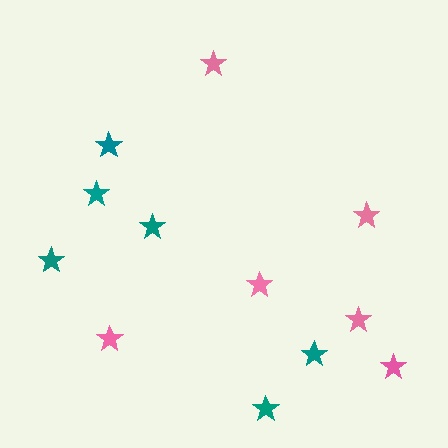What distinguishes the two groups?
There are 2 groups: one group of pink stars (6) and one group of teal stars (6).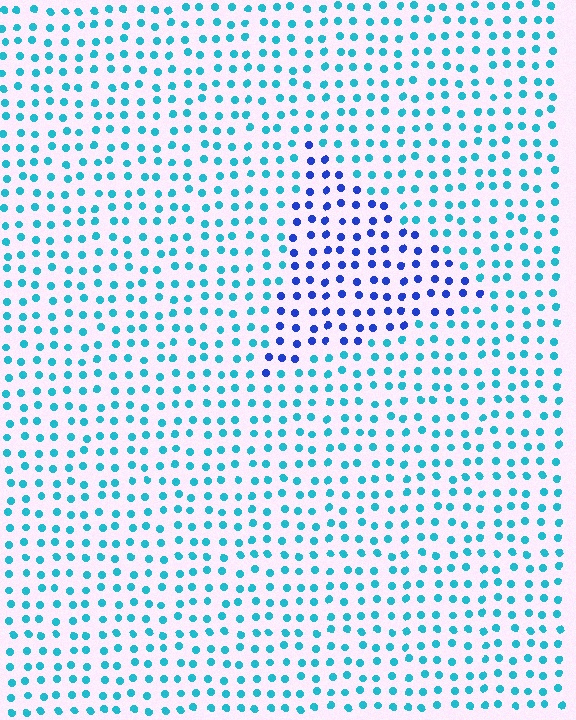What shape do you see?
I see a triangle.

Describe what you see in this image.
The image is filled with small cyan elements in a uniform arrangement. A triangle-shaped region is visible where the elements are tinted to a slightly different hue, forming a subtle color boundary.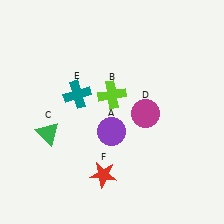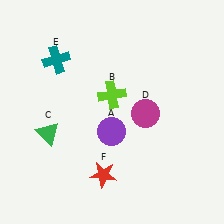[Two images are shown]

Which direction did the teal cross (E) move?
The teal cross (E) moved up.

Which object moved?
The teal cross (E) moved up.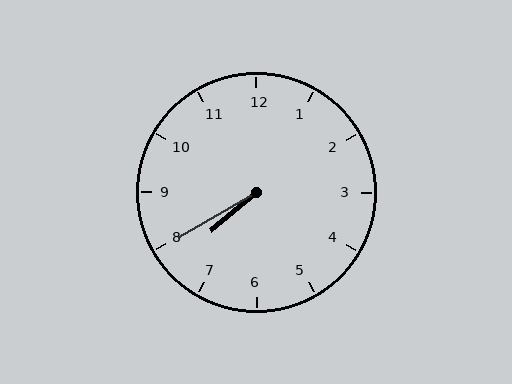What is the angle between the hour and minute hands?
Approximately 10 degrees.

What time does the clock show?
7:40.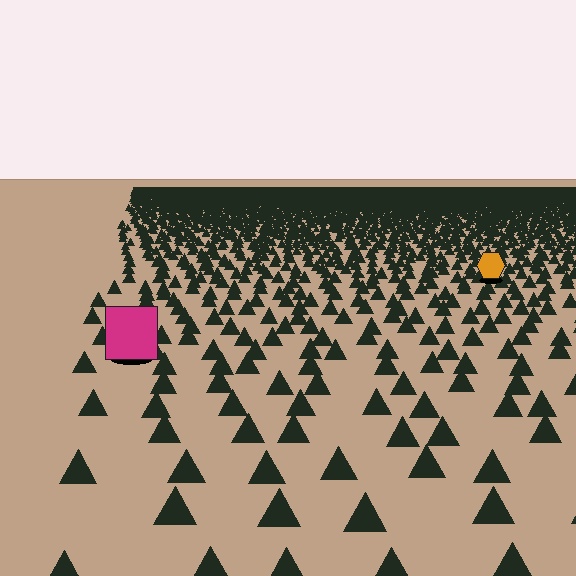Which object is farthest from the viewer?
The orange hexagon is farthest from the viewer. It appears smaller and the ground texture around it is denser.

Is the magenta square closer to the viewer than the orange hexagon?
Yes. The magenta square is closer — you can tell from the texture gradient: the ground texture is coarser near it.